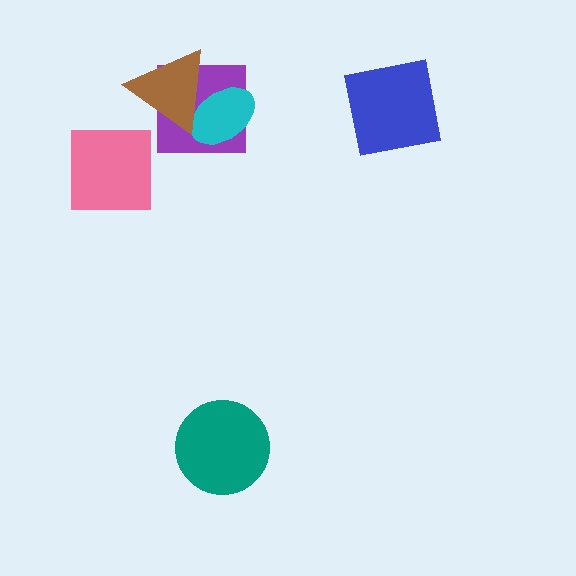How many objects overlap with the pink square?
0 objects overlap with the pink square.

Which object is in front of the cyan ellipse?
The brown triangle is in front of the cyan ellipse.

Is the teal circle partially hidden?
No, no other shape covers it.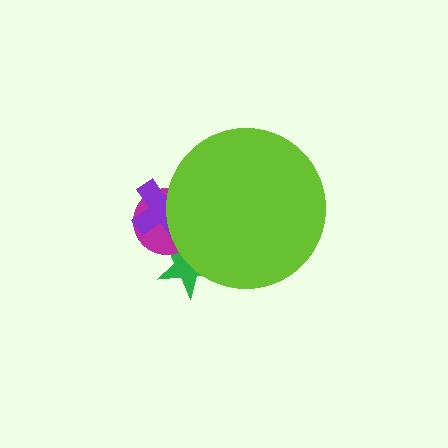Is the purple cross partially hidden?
Yes, the purple cross is partially hidden behind the lime circle.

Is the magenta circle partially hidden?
Yes, the magenta circle is partially hidden behind the lime circle.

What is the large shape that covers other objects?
A lime circle.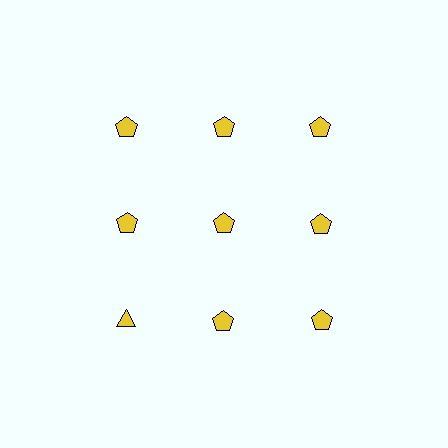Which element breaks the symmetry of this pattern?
The yellow triangle in the third row, leftmost column breaks the symmetry. All other shapes are yellow pentagons.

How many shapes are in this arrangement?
There are 9 shapes arranged in a grid pattern.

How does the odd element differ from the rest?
It has a different shape: triangle instead of pentagon.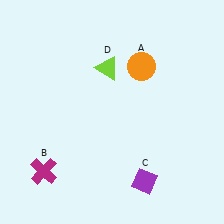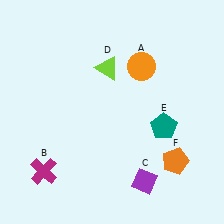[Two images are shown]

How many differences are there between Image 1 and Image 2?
There are 2 differences between the two images.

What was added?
A teal pentagon (E), an orange pentagon (F) were added in Image 2.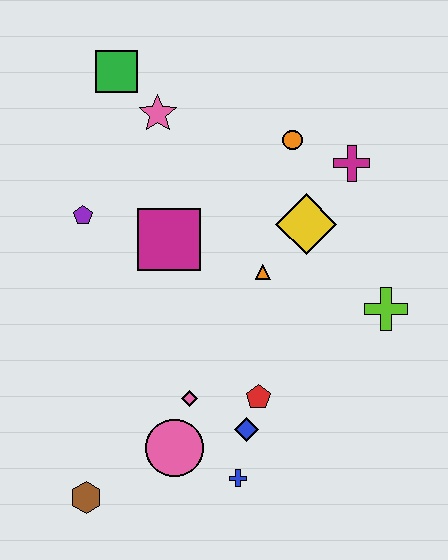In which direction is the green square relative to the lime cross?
The green square is to the left of the lime cross.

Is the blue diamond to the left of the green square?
No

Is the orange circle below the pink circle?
No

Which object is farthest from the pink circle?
The green square is farthest from the pink circle.